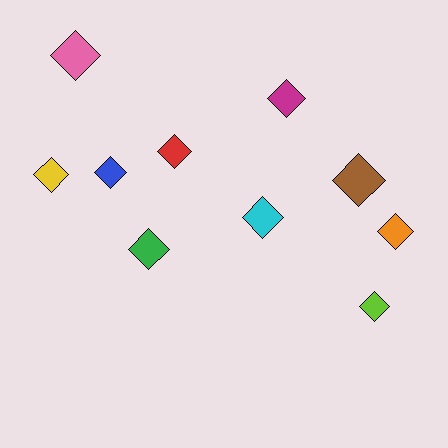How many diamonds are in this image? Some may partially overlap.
There are 10 diamonds.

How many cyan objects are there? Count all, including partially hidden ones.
There is 1 cyan object.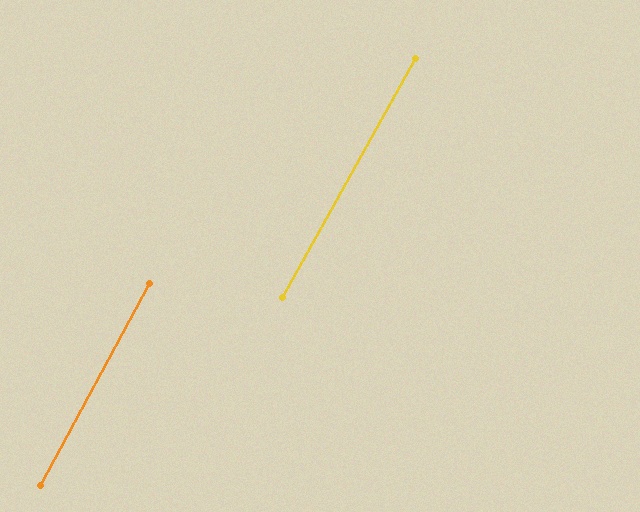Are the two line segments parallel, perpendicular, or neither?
Parallel — their directions differ by only 0.8°.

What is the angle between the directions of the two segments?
Approximately 1 degree.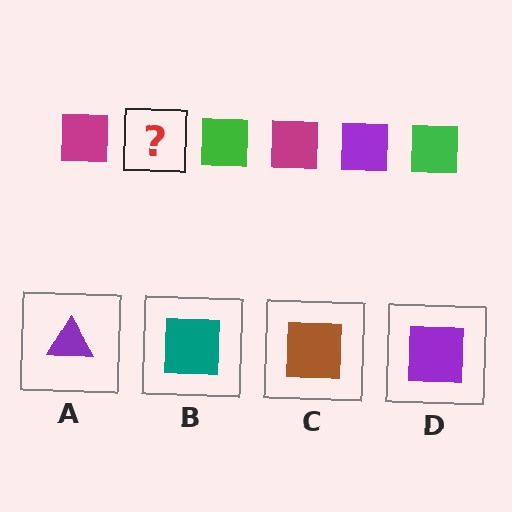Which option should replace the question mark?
Option D.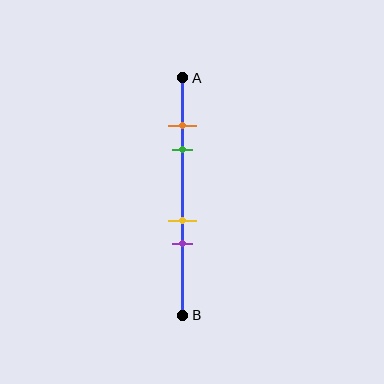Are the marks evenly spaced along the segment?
No, the marks are not evenly spaced.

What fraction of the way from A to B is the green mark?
The green mark is approximately 30% (0.3) of the way from A to B.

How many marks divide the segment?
There are 4 marks dividing the segment.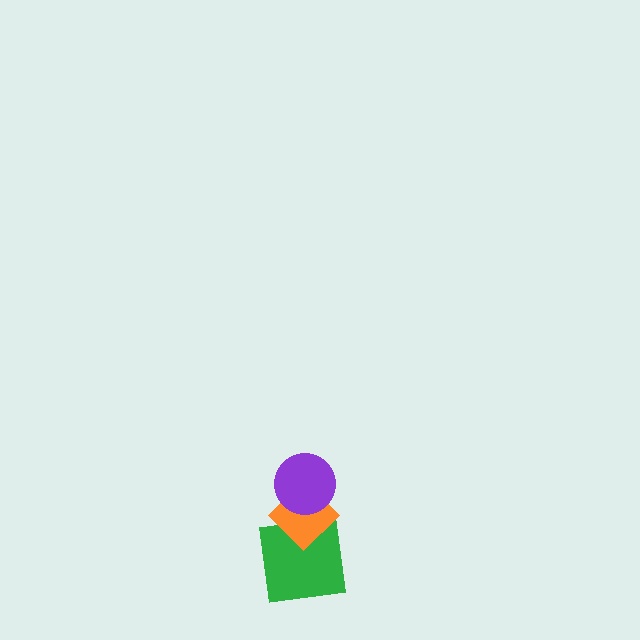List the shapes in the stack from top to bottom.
From top to bottom: the purple circle, the orange diamond, the green square.